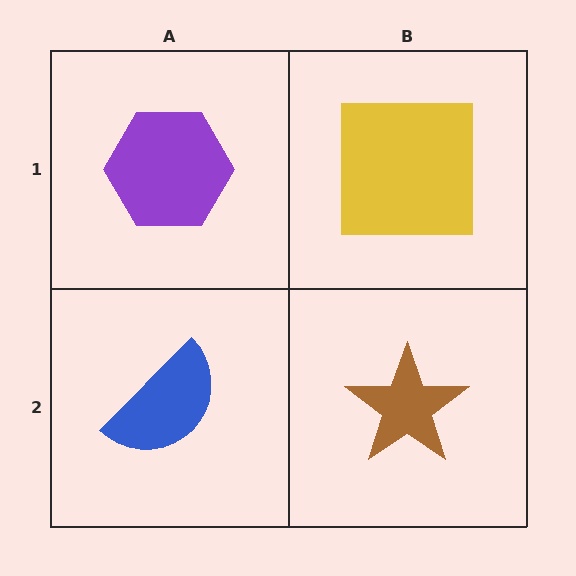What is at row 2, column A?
A blue semicircle.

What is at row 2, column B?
A brown star.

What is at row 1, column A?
A purple hexagon.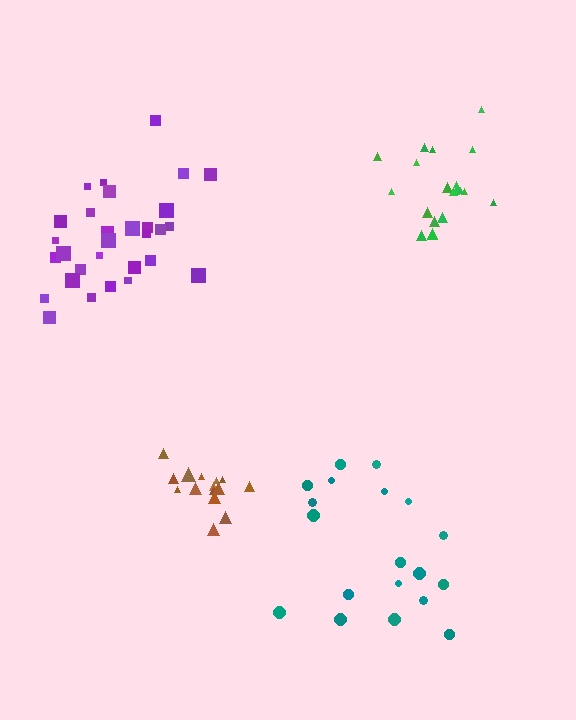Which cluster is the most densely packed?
Brown.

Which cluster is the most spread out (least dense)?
Teal.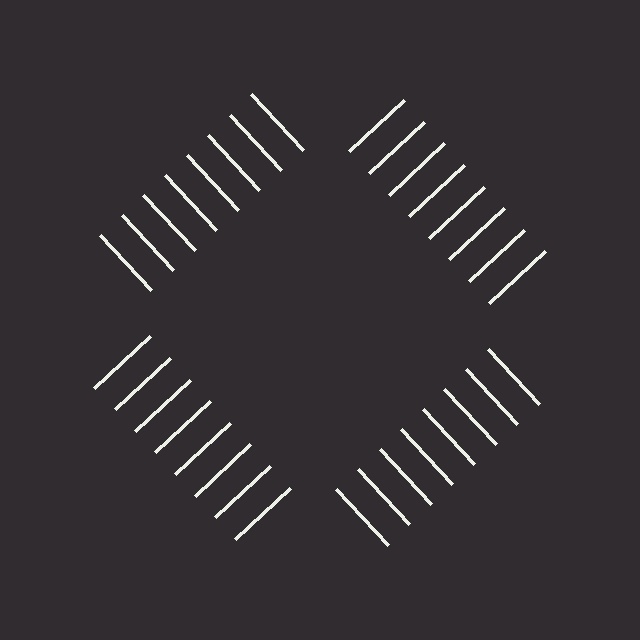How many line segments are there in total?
32 — 8 along each of the 4 edges.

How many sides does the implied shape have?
4 sides — the line-ends trace a square.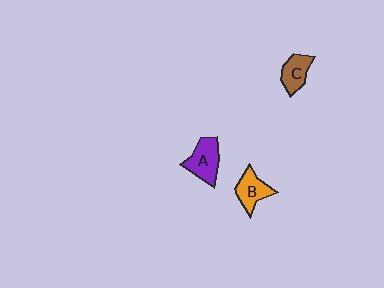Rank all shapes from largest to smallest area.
From largest to smallest: A (purple), B (orange), C (brown).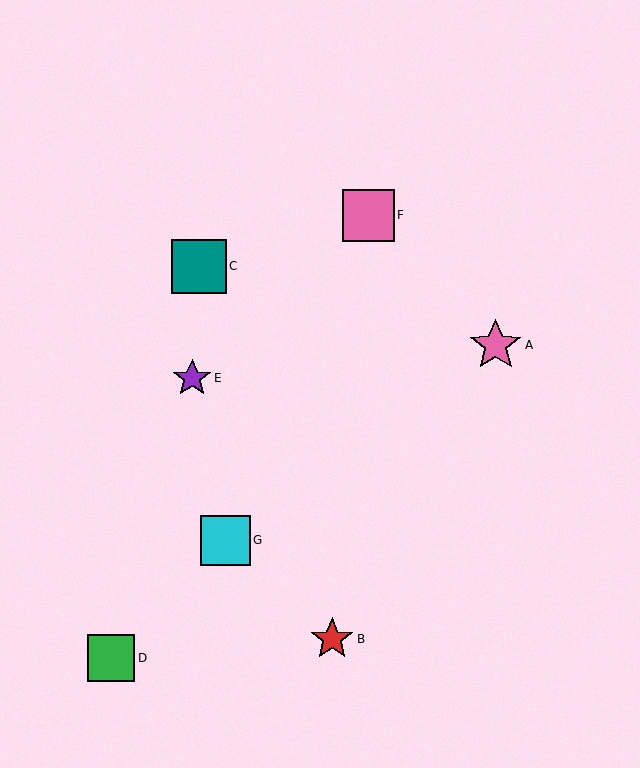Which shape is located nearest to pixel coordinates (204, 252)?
The teal square (labeled C) at (199, 266) is nearest to that location.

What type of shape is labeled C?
Shape C is a teal square.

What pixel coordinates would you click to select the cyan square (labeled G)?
Click at (225, 540) to select the cyan square G.